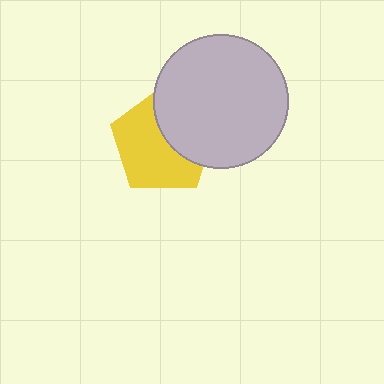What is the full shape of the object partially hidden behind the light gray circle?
The partially hidden object is a yellow pentagon.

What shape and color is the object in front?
The object in front is a light gray circle.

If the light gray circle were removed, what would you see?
You would see the complete yellow pentagon.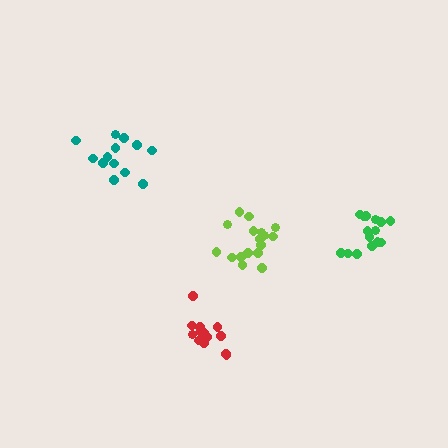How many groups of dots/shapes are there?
There are 4 groups.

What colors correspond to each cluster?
The clusters are colored: green, red, teal, lime.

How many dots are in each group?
Group 1: 16 dots, Group 2: 13 dots, Group 3: 13 dots, Group 4: 17 dots (59 total).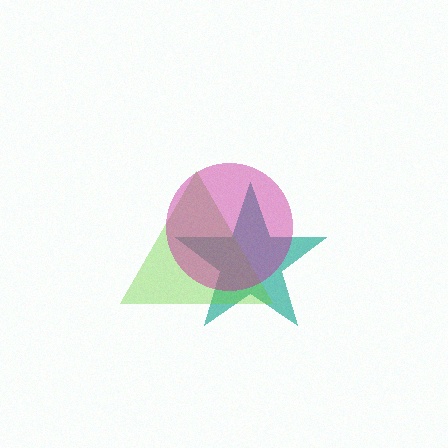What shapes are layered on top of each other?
The layered shapes are: a teal star, a lime triangle, a magenta circle.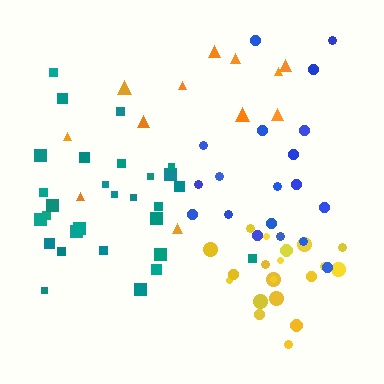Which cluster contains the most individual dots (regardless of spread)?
Teal (29).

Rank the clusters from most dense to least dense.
yellow, teal, blue, orange.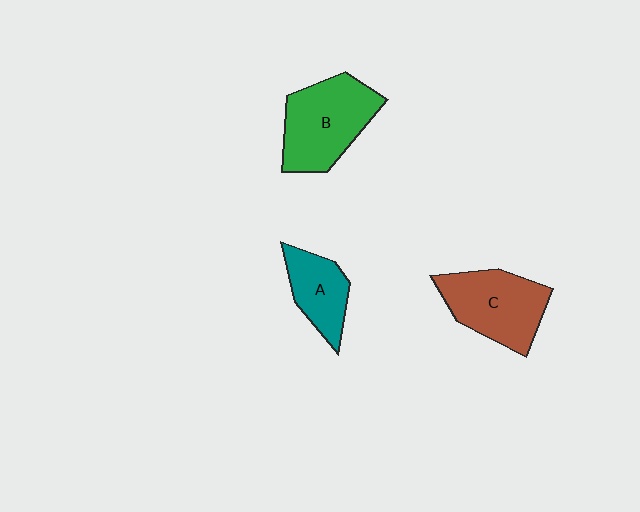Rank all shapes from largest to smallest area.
From largest to smallest: B (green), C (brown), A (teal).